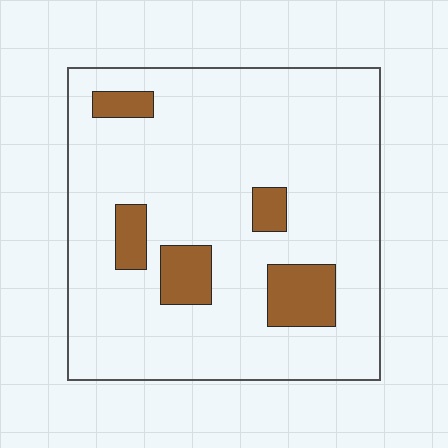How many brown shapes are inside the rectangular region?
5.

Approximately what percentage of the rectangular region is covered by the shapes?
Approximately 15%.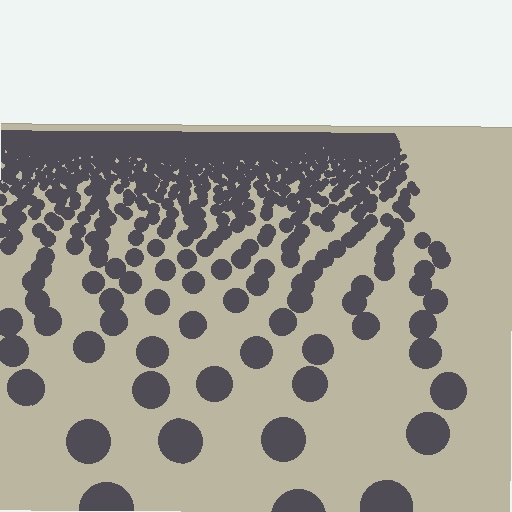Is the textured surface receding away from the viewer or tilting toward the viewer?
The surface is receding away from the viewer. Texture elements get smaller and denser toward the top.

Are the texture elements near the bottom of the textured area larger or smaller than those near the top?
Larger. Near the bottom, elements are closer to the viewer and appear at a bigger on-screen size.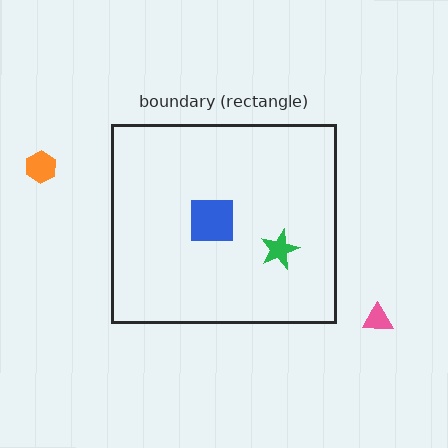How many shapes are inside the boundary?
2 inside, 2 outside.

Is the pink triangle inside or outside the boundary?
Outside.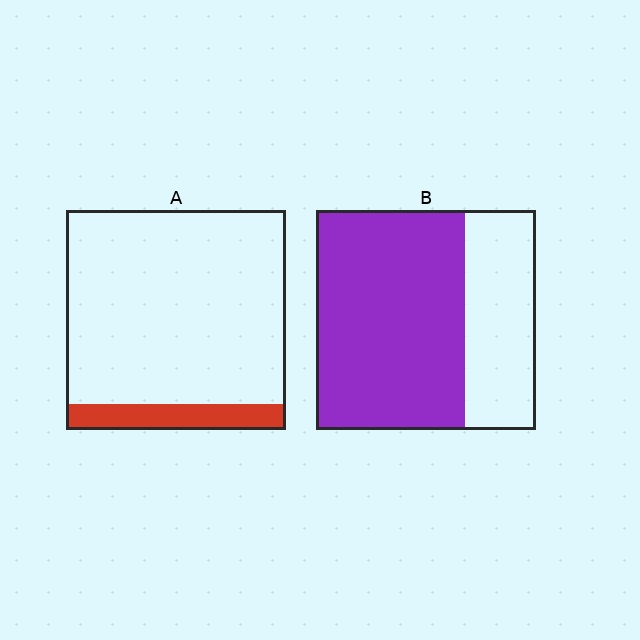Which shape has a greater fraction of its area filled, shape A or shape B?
Shape B.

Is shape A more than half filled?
No.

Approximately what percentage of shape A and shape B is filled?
A is approximately 10% and B is approximately 70%.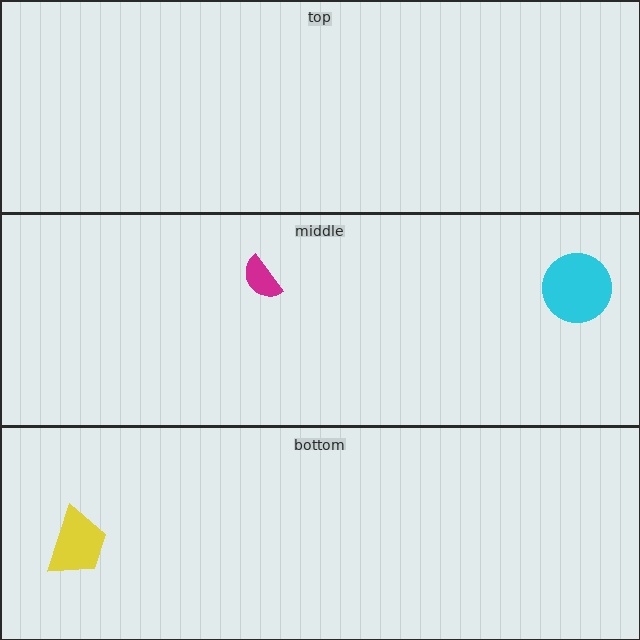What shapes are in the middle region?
The magenta semicircle, the cyan circle.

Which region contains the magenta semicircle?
The middle region.